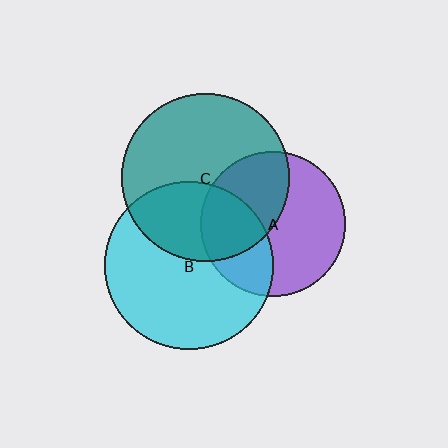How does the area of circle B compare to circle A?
Approximately 1.3 times.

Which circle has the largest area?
Circle B (cyan).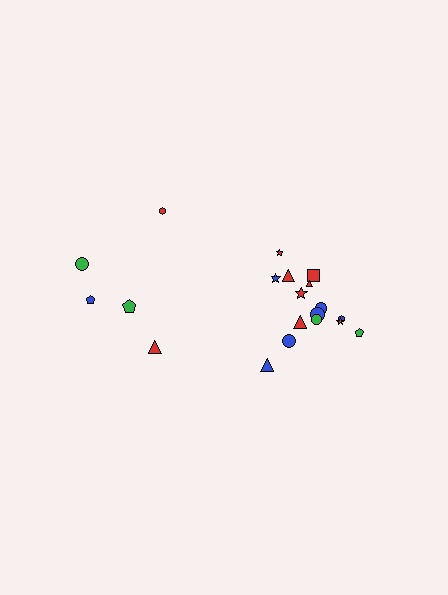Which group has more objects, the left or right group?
The right group.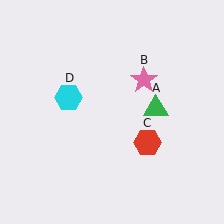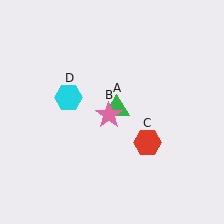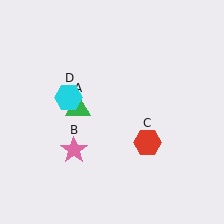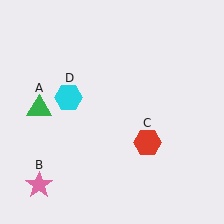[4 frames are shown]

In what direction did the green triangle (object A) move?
The green triangle (object A) moved left.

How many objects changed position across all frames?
2 objects changed position: green triangle (object A), pink star (object B).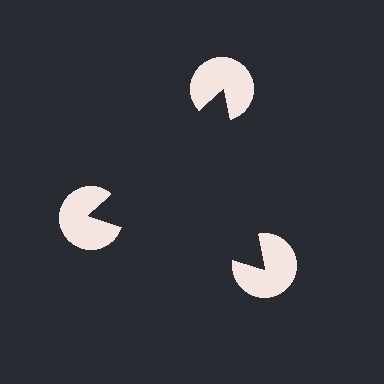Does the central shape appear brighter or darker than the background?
It typically appears slightly darker than the background, even though no actual brightness change is drawn.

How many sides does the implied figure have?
3 sides.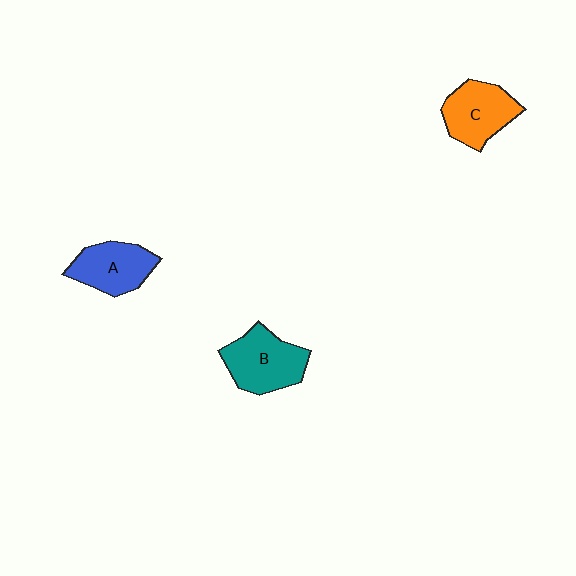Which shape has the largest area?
Shape B (teal).